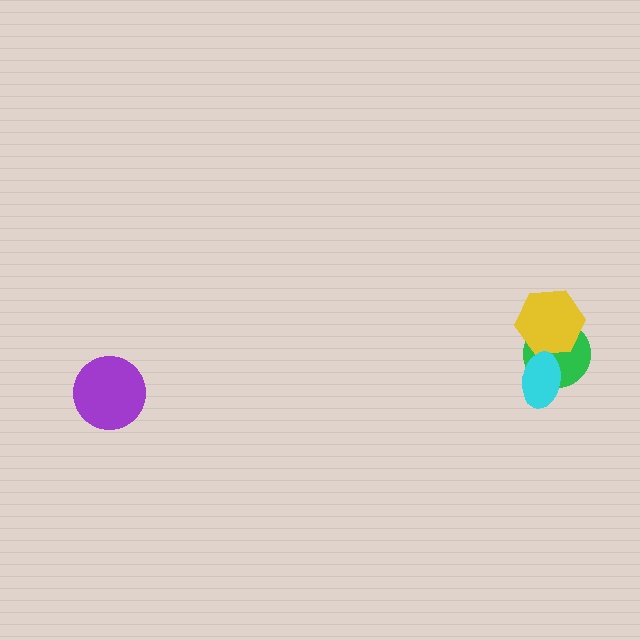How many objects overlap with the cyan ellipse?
1 object overlaps with the cyan ellipse.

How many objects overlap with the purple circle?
0 objects overlap with the purple circle.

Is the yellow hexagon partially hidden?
No, no other shape covers it.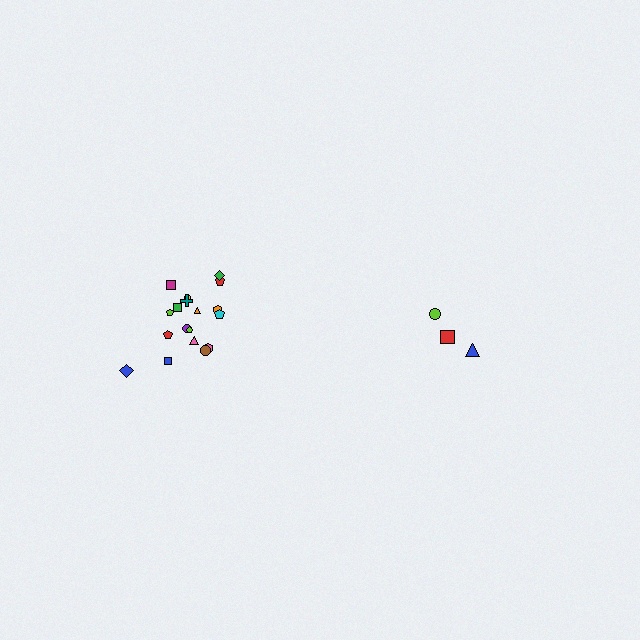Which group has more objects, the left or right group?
The left group.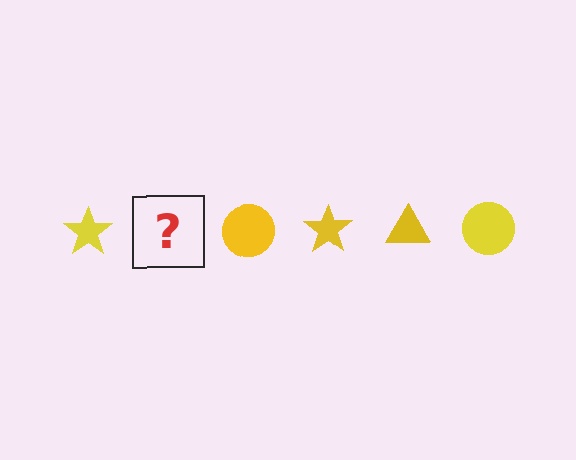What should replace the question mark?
The question mark should be replaced with a yellow triangle.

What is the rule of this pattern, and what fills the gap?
The rule is that the pattern cycles through star, triangle, circle shapes in yellow. The gap should be filled with a yellow triangle.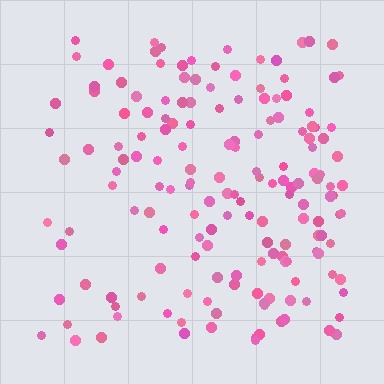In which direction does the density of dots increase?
From left to right, with the right side densest.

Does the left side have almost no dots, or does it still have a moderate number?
Still a moderate number, just noticeably fewer than the right.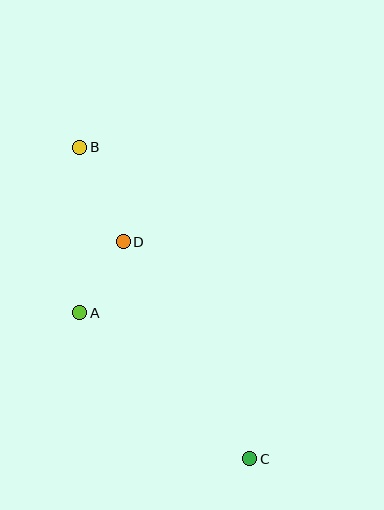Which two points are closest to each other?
Points A and D are closest to each other.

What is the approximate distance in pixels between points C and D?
The distance between C and D is approximately 251 pixels.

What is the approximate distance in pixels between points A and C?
The distance between A and C is approximately 224 pixels.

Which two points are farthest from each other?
Points B and C are farthest from each other.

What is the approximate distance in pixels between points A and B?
The distance between A and B is approximately 165 pixels.